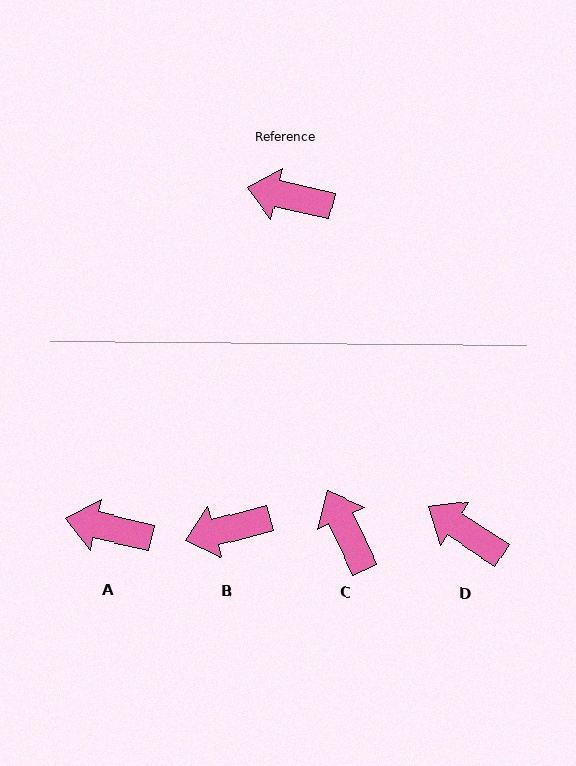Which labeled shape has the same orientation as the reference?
A.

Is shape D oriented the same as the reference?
No, it is off by about 20 degrees.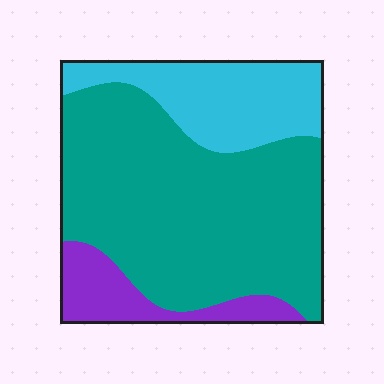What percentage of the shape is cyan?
Cyan takes up about one quarter (1/4) of the shape.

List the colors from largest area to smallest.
From largest to smallest: teal, cyan, purple.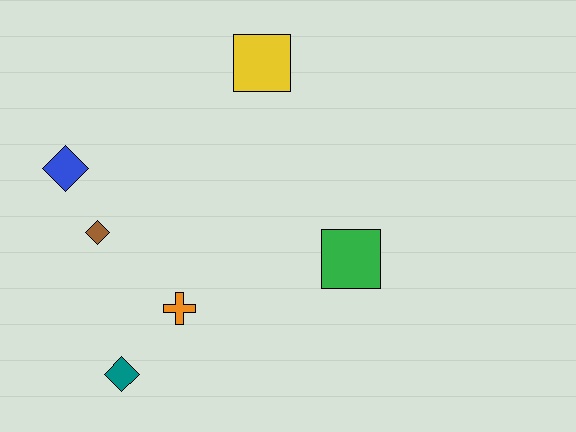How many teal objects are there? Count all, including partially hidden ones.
There is 1 teal object.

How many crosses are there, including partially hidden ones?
There is 1 cross.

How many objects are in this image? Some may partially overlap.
There are 6 objects.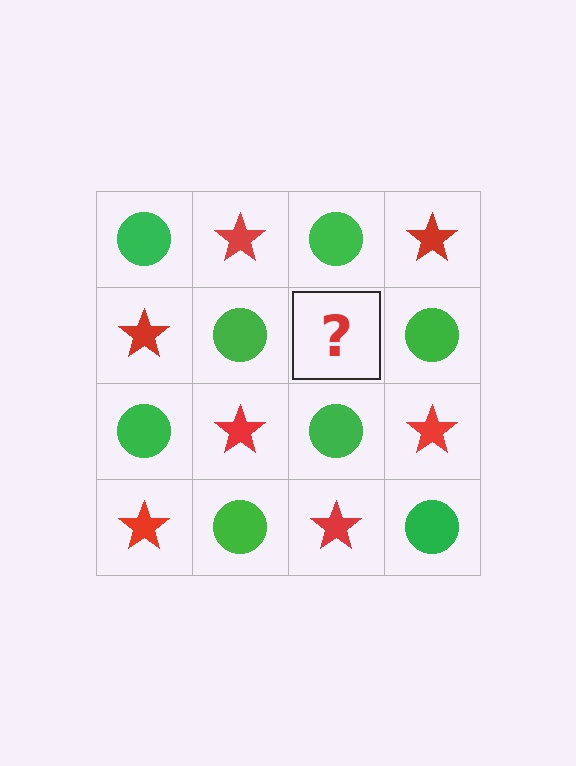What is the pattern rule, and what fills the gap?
The rule is that it alternates green circle and red star in a checkerboard pattern. The gap should be filled with a red star.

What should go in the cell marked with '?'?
The missing cell should contain a red star.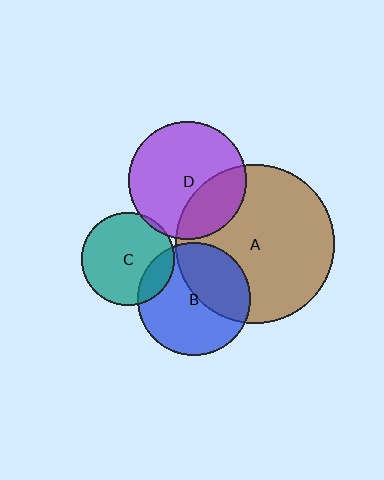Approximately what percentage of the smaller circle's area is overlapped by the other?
Approximately 15%.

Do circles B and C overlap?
Yes.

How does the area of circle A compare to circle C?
Approximately 2.9 times.